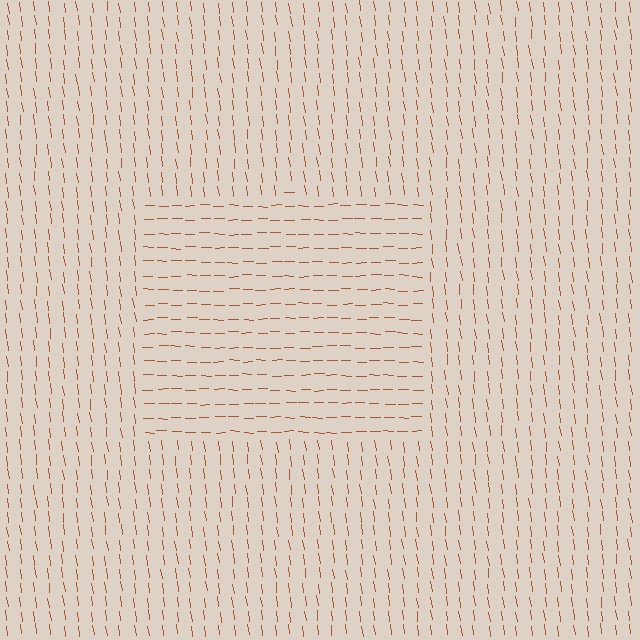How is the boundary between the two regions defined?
The boundary is defined purely by a change in line orientation (approximately 83 degrees difference). All lines are the same color and thickness.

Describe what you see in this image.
The image is filled with small brown line segments. A rectangle region in the image has lines oriented differently from the surrounding lines, creating a visible texture boundary.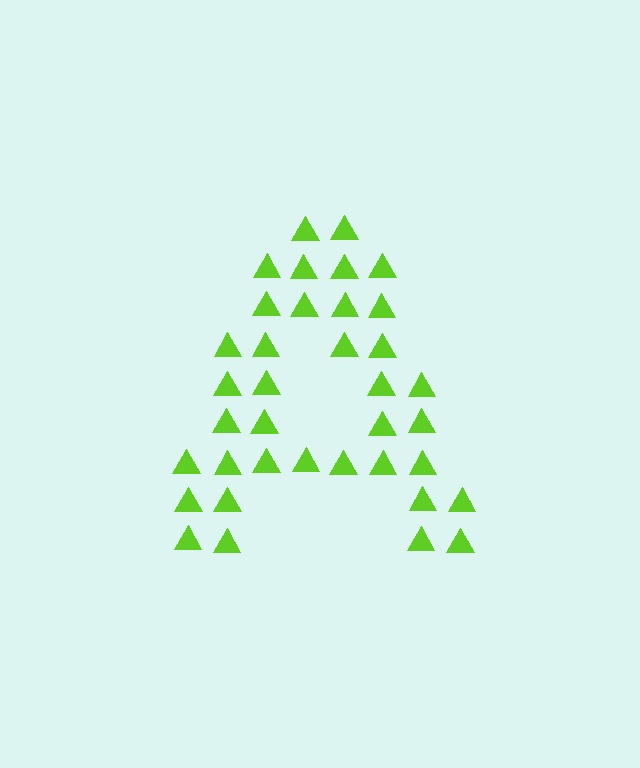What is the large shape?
The large shape is the letter A.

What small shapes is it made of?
It is made of small triangles.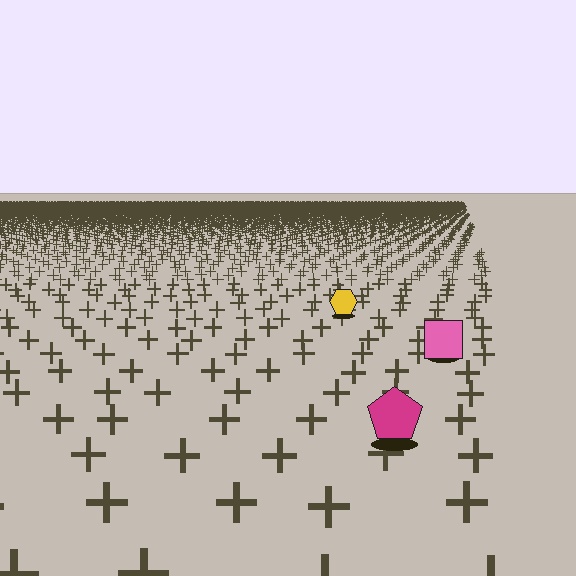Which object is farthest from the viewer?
The yellow hexagon is farthest from the viewer. It appears smaller and the ground texture around it is denser.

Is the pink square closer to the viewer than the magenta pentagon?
No. The magenta pentagon is closer — you can tell from the texture gradient: the ground texture is coarser near it.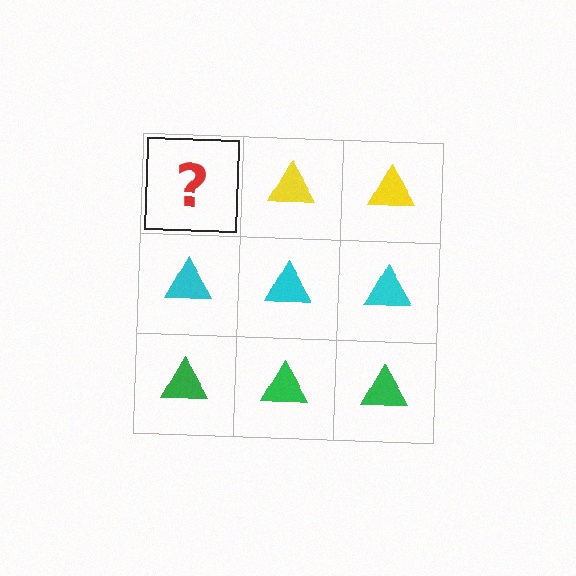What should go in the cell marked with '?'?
The missing cell should contain a yellow triangle.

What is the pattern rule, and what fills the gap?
The rule is that each row has a consistent color. The gap should be filled with a yellow triangle.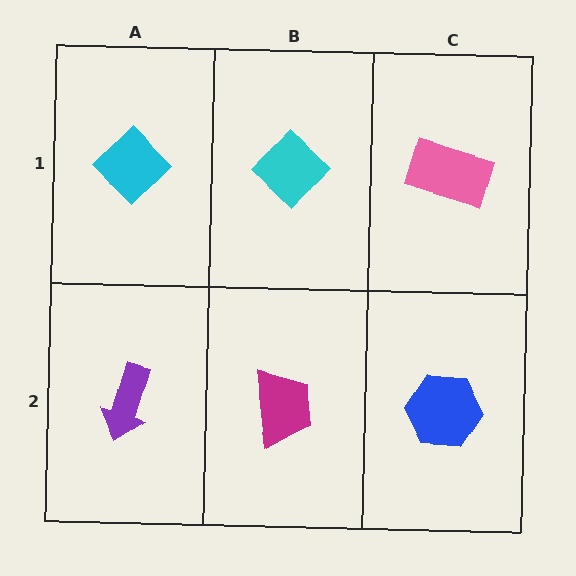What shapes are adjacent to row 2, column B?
A cyan diamond (row 1, column B), a purple arrow (row 2, column A), a blue hexagon (row 2, column C).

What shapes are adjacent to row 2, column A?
A cyan diamond (row 1, column A), a magenta trapezoid (row 2, column B).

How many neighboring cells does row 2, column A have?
2.